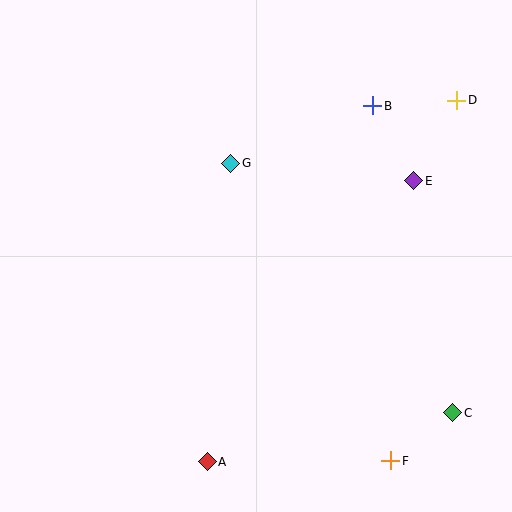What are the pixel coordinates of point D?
Point D is at (457, 100).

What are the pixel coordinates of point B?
Point B is at (373, 106).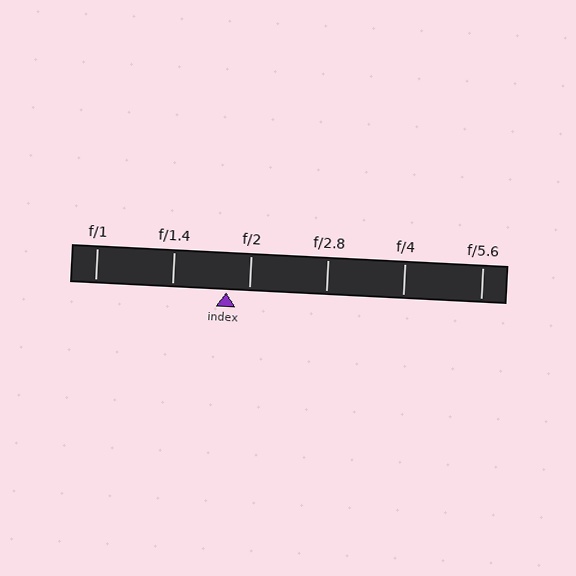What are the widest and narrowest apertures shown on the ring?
The widest aperture shown is f/1 and the narrowest is f/5.6.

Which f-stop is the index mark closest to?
The index mark is closest to f/2.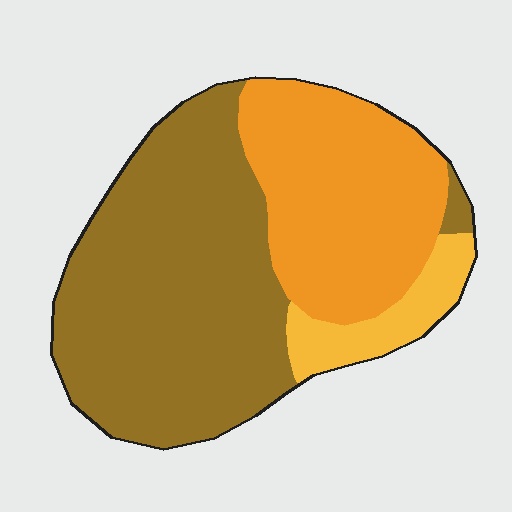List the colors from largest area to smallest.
From largest to smallest: brown, orange, yellow.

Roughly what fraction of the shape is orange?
Orange covers roughly 35% of the shape.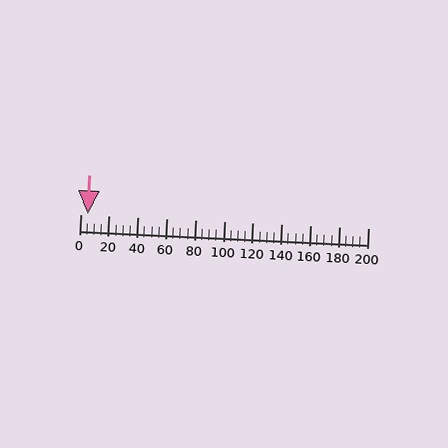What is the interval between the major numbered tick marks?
The major tick marks are spaced 20 units apart.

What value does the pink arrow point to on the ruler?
The pink arrow points to approximately 5.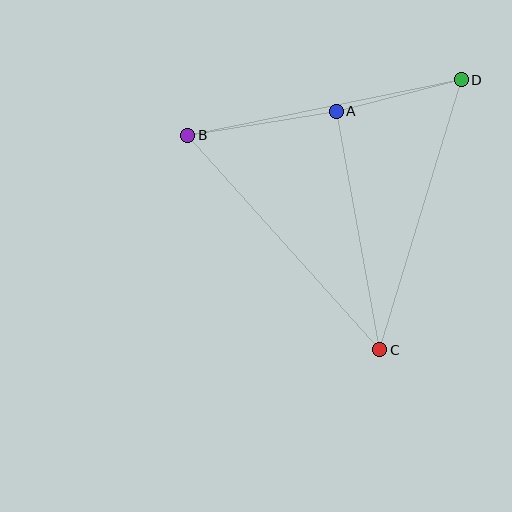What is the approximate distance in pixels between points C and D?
The distance between C and D is approximately 282 pixels.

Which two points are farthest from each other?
Points B and C are farthest from each other.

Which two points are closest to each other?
Points A and D are closest to each other.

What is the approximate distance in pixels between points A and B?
The distance between A and B is approximately 151 pixels.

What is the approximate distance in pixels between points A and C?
The distance between A and C is approximately 242 pixels.